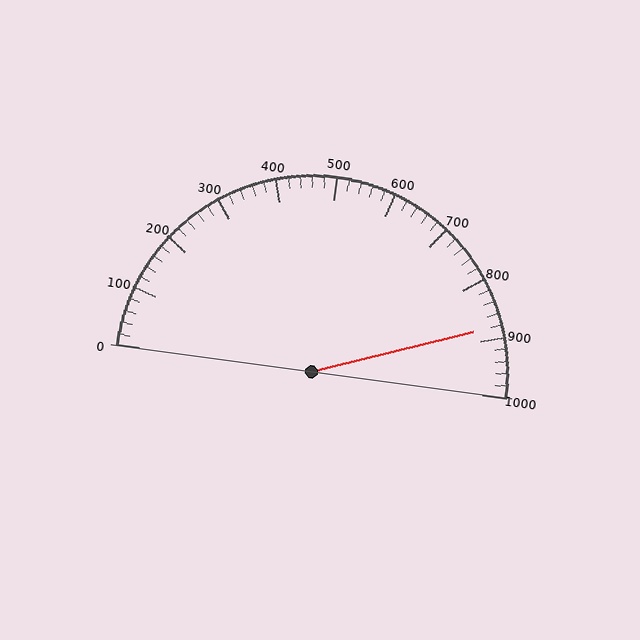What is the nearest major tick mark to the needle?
The nearest major tick mark is 900.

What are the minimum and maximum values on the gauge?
The gauge ranges from 0 to 1000.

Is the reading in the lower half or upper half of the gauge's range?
The reading is in the upper half of the range (0 to 1000).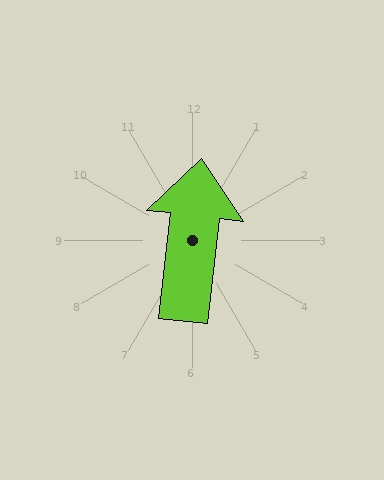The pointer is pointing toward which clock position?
Roughly 12 o'clock.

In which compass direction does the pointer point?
North.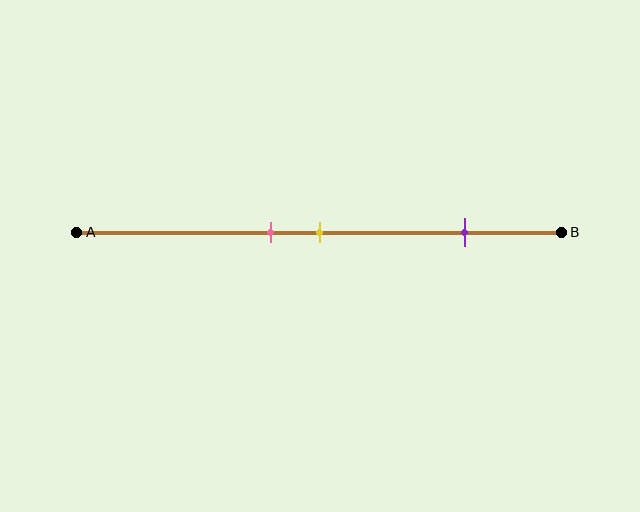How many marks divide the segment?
There are 3 marks dividing the segment.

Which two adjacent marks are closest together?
The pink and yellow marks are the closest adjacent pair.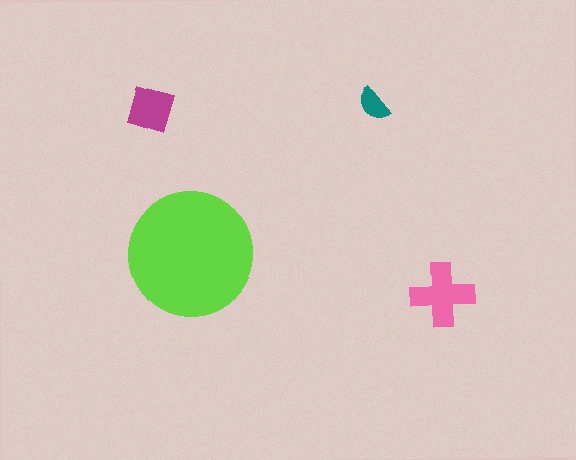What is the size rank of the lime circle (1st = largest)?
1st.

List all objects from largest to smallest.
The lime circle, the pink cross, the magenta square, the teal semicircle.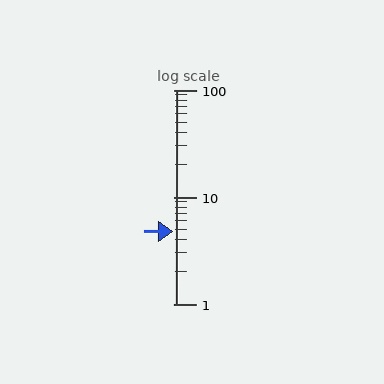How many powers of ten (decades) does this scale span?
The scale spans 2 decades, from 1 to 100.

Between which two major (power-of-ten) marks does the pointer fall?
The pointer is between 1 and 10.